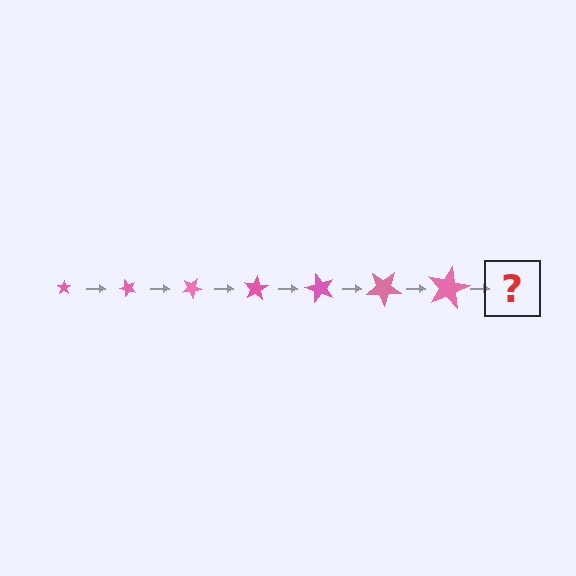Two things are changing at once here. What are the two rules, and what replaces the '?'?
The two rules are that the star grows larger each step and it rotates 50 degrees each step. The '?' should be a star, larger than the previous one and rotated 350 degrees from the start.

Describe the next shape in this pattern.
It should be a star, larger than the previous one and rotated 350 degrees from the start.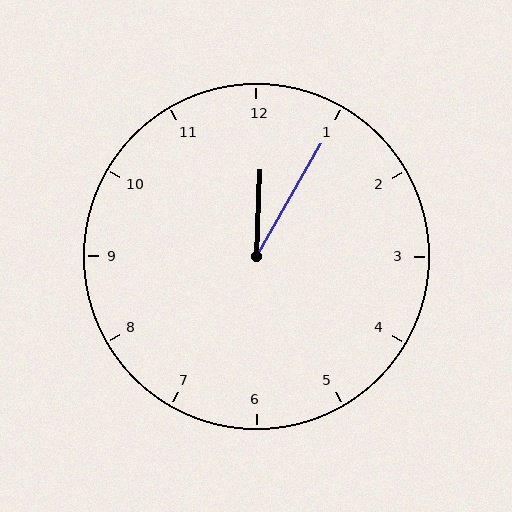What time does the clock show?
12:05.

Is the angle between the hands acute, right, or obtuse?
It is acute.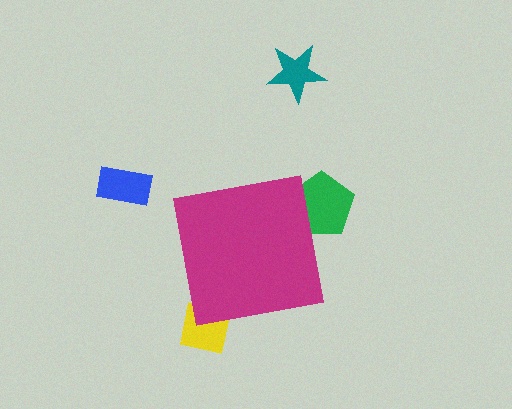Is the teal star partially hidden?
No, the teal star is fully visible.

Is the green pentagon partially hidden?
Yes, the green pentagon is partially hidden behind the magenta square.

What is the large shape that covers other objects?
A magenta square.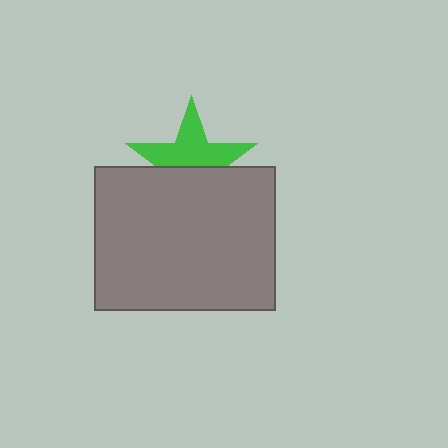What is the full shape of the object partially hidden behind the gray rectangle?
The partially hidden object is a green star.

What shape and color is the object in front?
The object in front is a gray rectangle.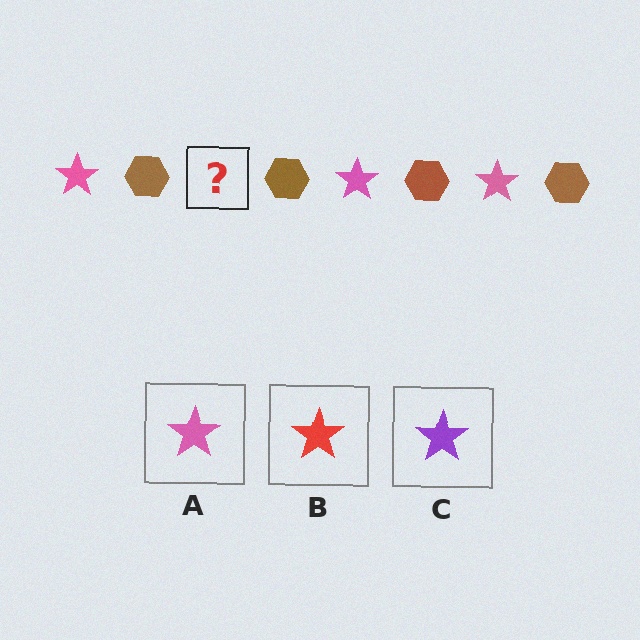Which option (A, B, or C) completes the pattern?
A.